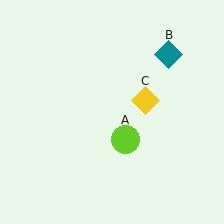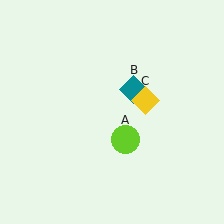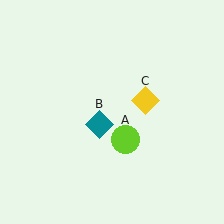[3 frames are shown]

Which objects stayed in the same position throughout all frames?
Lime circle (object A) and yellow diamond (object C) remained stationary.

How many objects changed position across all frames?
1 object changed position: teal diamond (object B).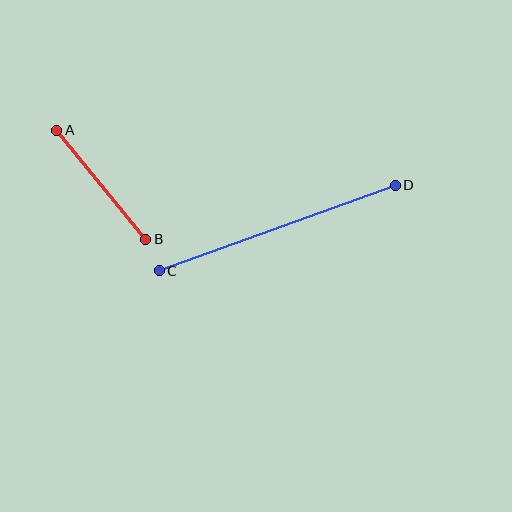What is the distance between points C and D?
The distance is approximately 251 pixels.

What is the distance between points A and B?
The distance is approximately 141 pixels.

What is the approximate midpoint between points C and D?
The midpoint is at approximately (277, 228) pixels.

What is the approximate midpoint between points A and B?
The midpoint is at approximately (101, 185) pixels.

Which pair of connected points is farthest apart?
Points C and D are farthest apart.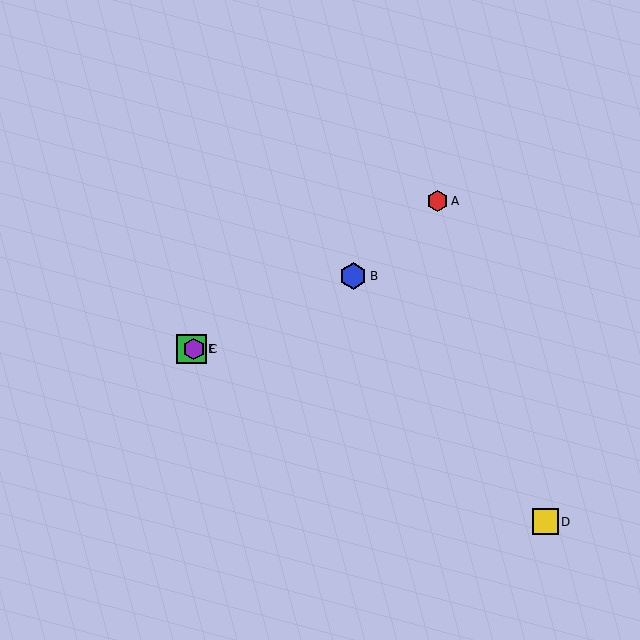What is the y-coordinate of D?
Object D is at y≈522.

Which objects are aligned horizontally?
Objects C, E are aligned horizontally.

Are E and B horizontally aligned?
No, E is at y≈349 and B is at y≈276.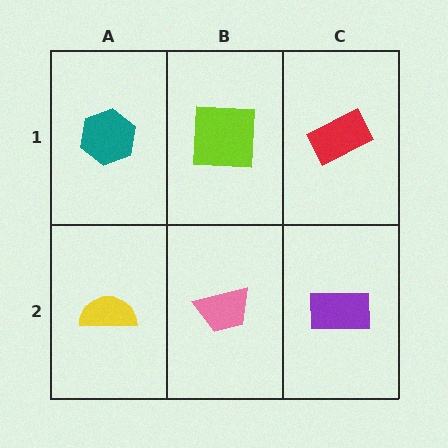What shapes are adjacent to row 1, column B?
A pink trapezoid (row 2, column B), a teal hexagon (row 1, column A), a red rectangle (row 1, column C).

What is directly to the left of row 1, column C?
A lime square.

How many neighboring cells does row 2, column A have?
2.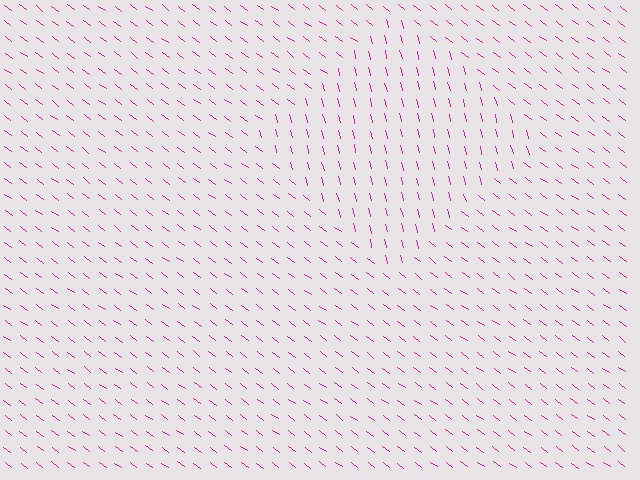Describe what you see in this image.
The image is filled with small magenta line segments. A diamond region in the image has lines oriented differently from the surrounding lines, creating a visible texture boundary.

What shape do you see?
I see a diamond.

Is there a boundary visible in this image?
Yes, there is a texture boundary formed by a change in line orientation.